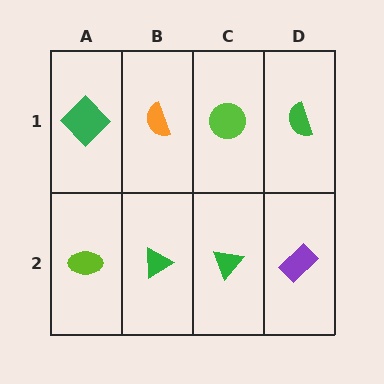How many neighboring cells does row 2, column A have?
2.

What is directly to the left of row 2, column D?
A green triangle.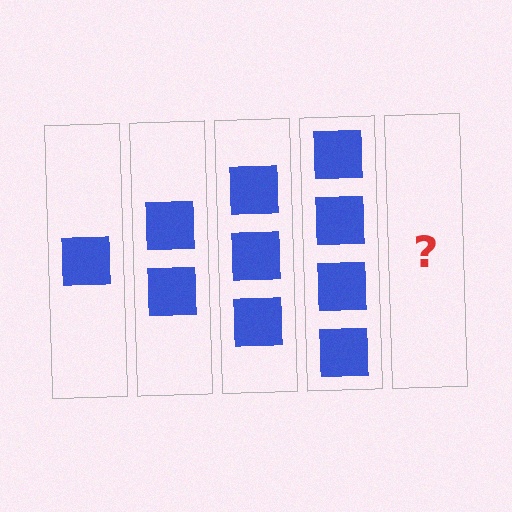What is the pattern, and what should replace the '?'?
The pattern is that each step adds one more square. The '?' should be 5 squares.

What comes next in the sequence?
The next element should be 5 squares.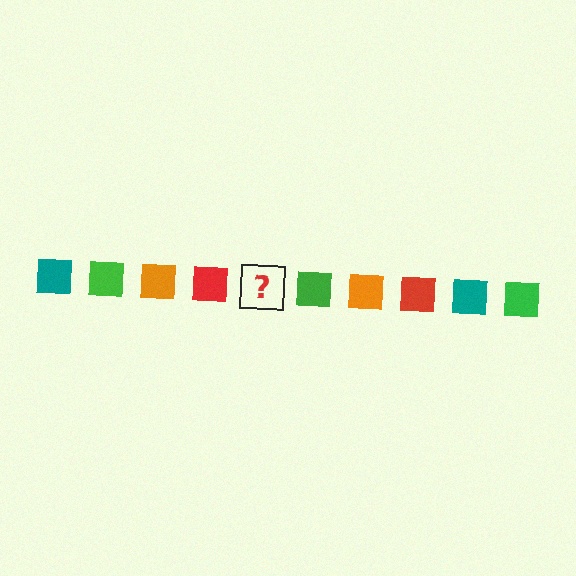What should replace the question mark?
The question mark should be replaced with a teal square.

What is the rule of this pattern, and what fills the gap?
The rule is that the pattern cycles through teal, green, orange, red squares. The gap should be filled with a teal square.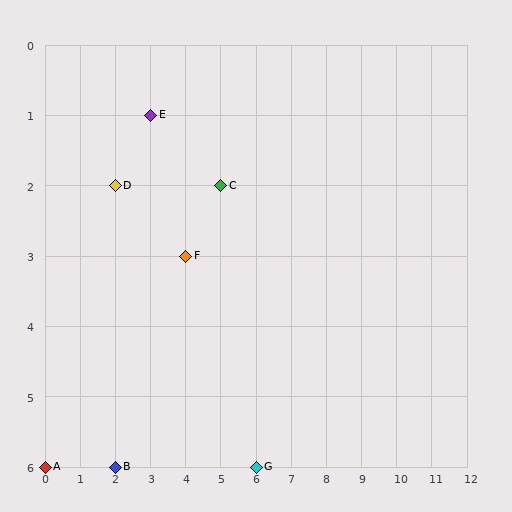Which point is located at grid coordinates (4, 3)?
Point F is at (4, 3).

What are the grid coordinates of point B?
Point B is at grid coordinates (2, 6).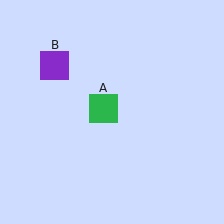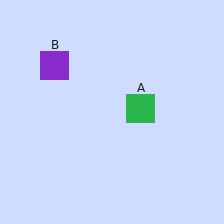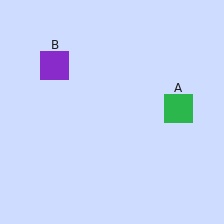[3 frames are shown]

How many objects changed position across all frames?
1 object changed position: green square (object A).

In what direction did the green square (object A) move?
The green square (object A) moved right.